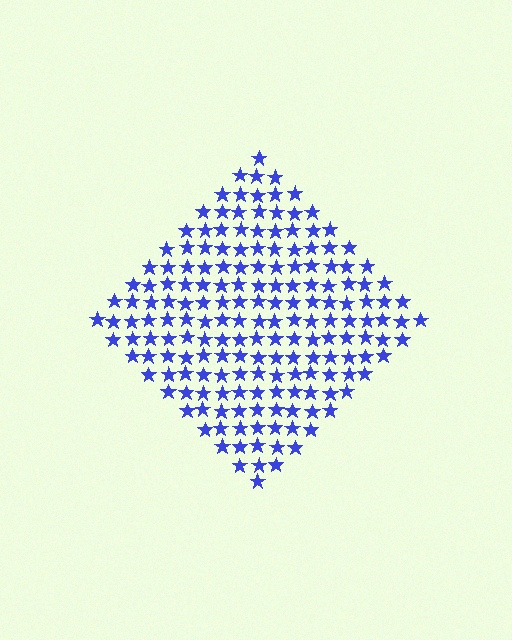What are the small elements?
The small elements are stars.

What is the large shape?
The large shape is a diamond.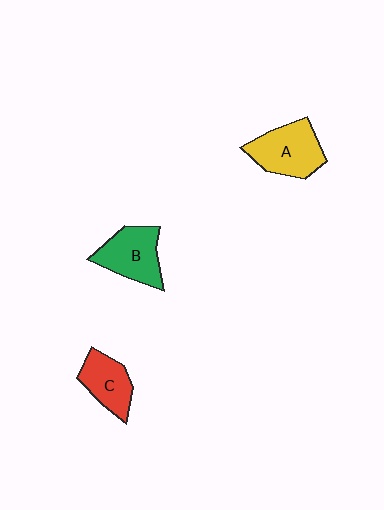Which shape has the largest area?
Shape A (yellow).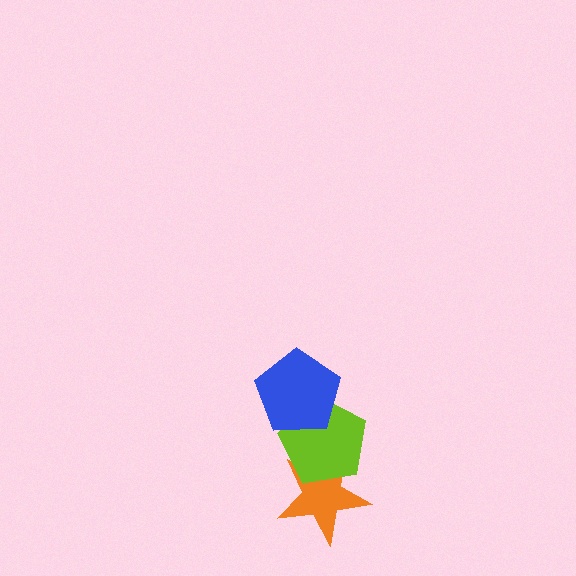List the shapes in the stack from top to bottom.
From top to bottom: the blue pentagon, the lime pentagon, the orange star.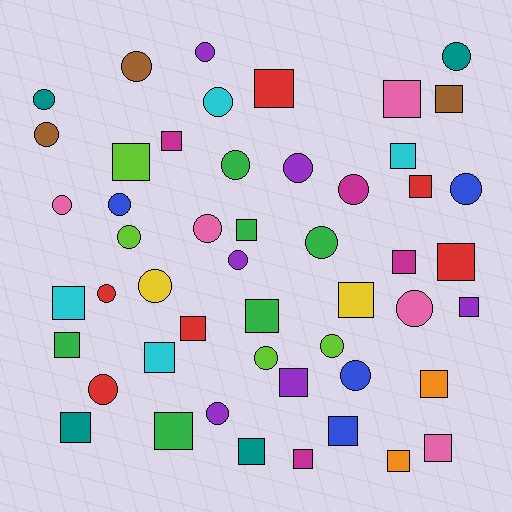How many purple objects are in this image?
There are 6 purple objects.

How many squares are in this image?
There are 26 squares.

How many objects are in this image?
There are 50 objects.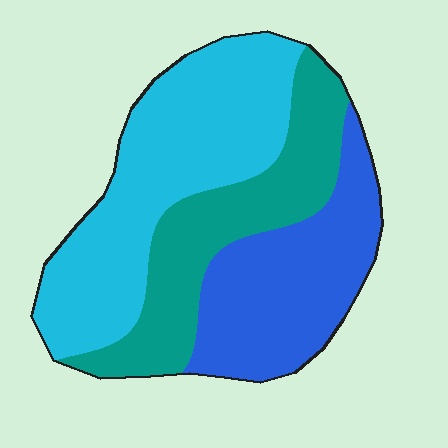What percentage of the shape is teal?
Teal takes up about one quarter (1/4) of the shape.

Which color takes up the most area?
Cyan, at roughly 40%.